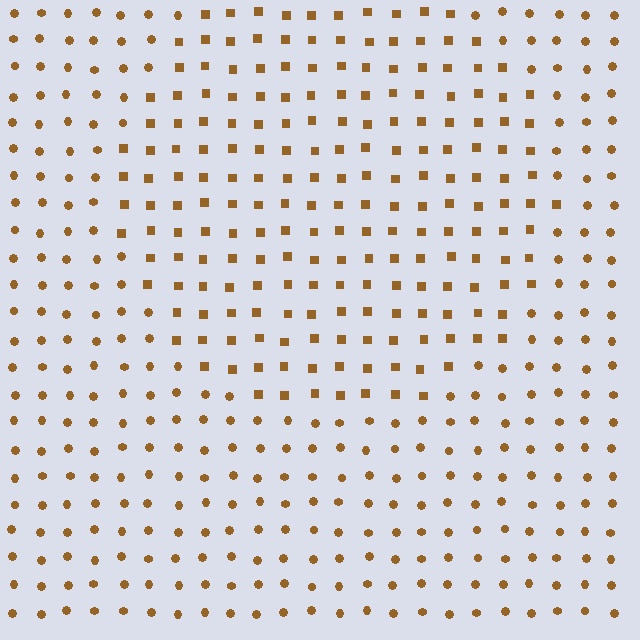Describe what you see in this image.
The image is filled with small brown elements arranged in a uniform grid. A circle-shaped region contains squares, while the surrounding area contains circles. The boundary is defined purely by the change in element shape.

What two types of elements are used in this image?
The image uses squares inside the circle region and circles outside it.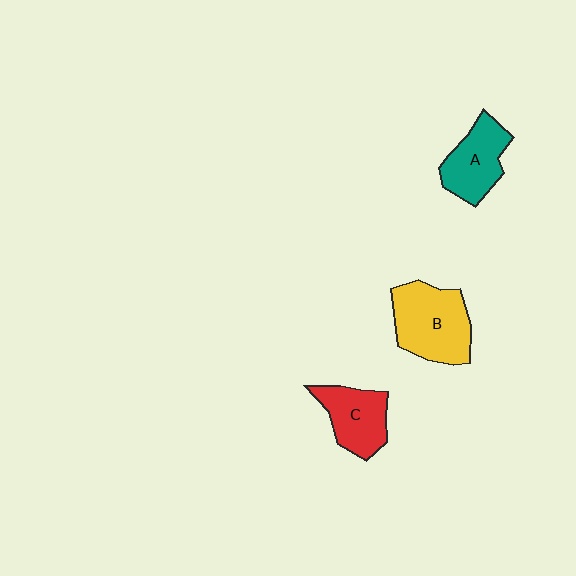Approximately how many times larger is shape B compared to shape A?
Approximately 1.4 times.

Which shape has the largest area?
Shape B (yellow).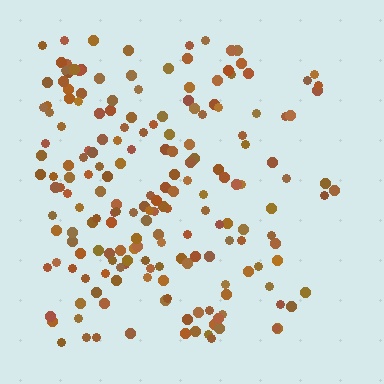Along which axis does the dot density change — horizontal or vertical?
Horizontal.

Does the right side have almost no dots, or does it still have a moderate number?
Still a moderate number, just noticeably fewer than the left.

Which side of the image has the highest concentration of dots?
The left.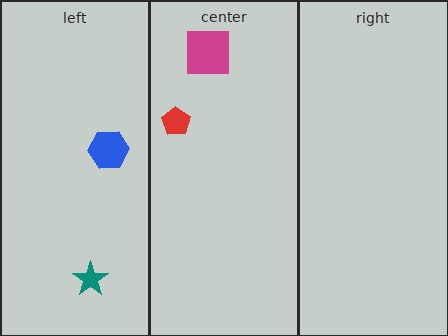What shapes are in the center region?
The red pentagon, the magenta square.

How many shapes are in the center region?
2.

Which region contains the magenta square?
The center region.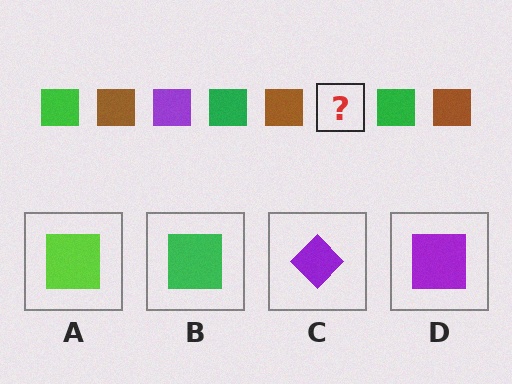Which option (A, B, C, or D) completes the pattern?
D.